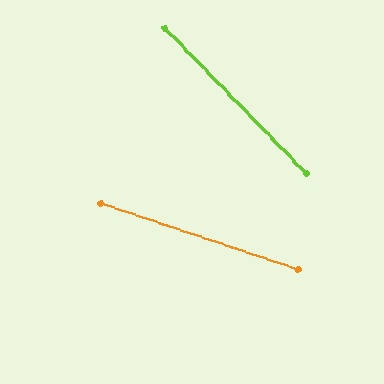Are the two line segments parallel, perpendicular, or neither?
Neither parallel nor perpendicular — they differ by about 27°.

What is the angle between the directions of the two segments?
Approximately 27 degrees.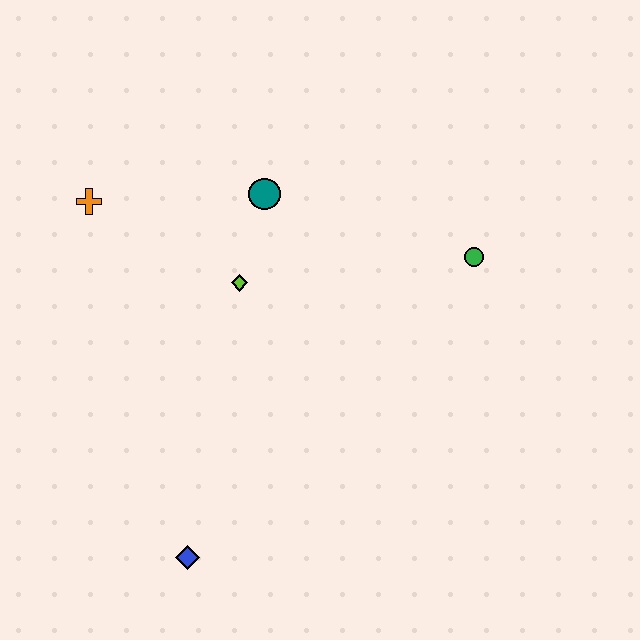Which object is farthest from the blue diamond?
The green circle is farthest from the blue diamond.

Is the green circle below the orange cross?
Yes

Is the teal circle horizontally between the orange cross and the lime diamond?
No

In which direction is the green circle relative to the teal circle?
The green circle is to the right of the teal circle.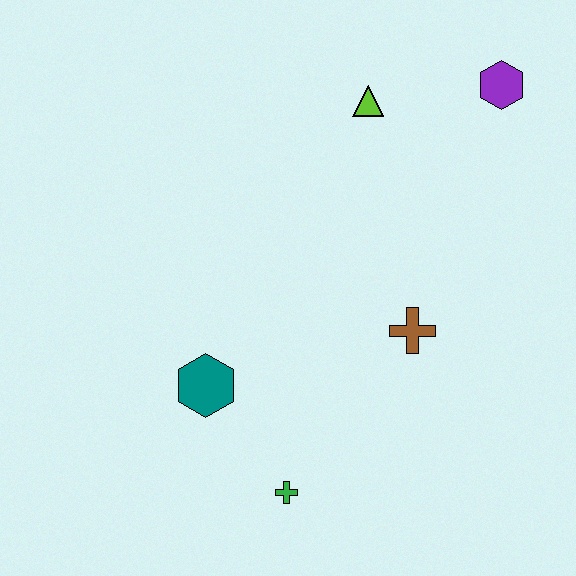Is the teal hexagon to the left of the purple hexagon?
Yes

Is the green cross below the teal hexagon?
Yes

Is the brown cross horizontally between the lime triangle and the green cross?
No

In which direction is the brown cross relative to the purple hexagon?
The brown cross is below the purple hexagon.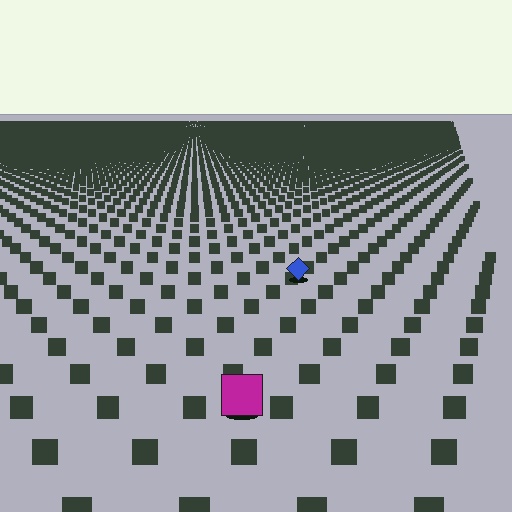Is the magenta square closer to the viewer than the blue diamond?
Yes. The magenta square is closer — you can tell from the texture gradient: the ground texture is coarser near it.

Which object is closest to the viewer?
The magenta square is closest. The texture marks near it are larger and more spread out.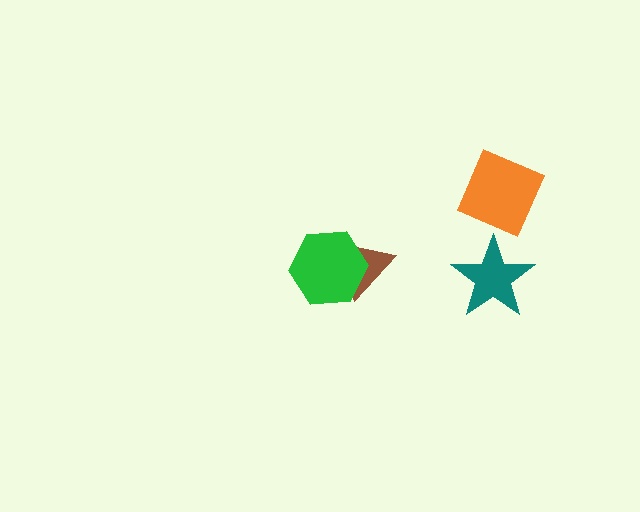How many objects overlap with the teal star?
0 objects overlap with the teal star.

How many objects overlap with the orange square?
0 objects overlap with the orange square.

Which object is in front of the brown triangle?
The green hexagon is in front of the brown triangle.